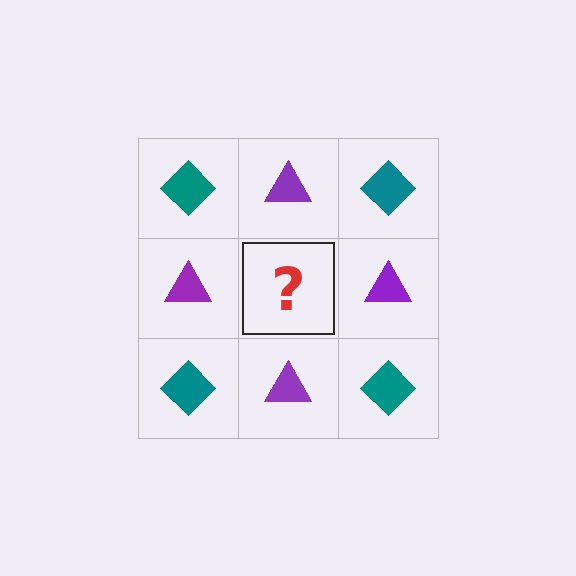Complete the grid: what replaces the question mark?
The question mark should be replaced with a teal diamond.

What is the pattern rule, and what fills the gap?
The rule is that it alternates teal diamond and purple triangle in a checkerboard pattern. The gap should be filled with a teal diamond.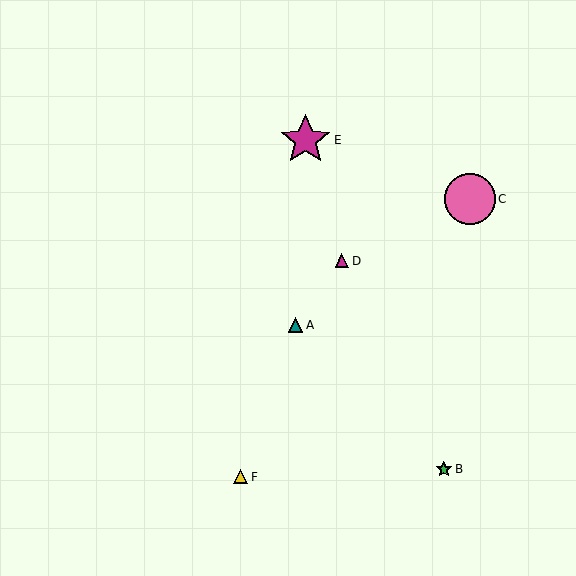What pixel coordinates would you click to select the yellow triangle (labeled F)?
Click at (241, 477) to select the yellow triangle F.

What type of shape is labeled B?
Shape B is a green star.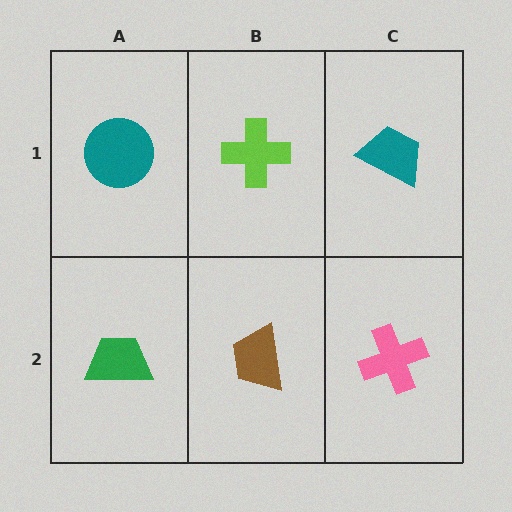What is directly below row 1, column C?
A pink cross.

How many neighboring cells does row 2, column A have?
2.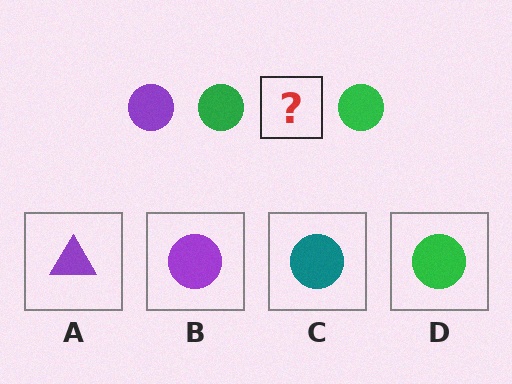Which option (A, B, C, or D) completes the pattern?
B.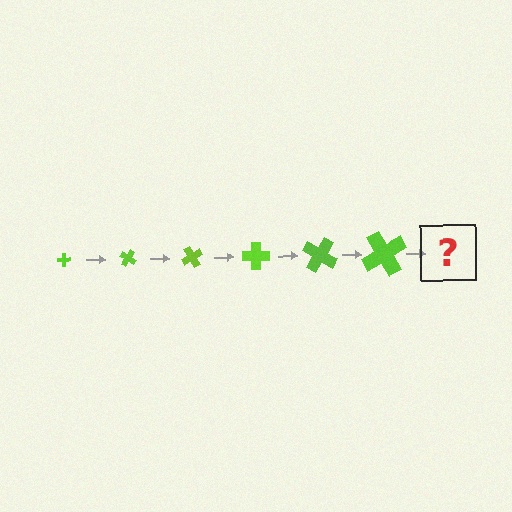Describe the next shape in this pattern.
It should be a cross, larger than the previous one and rotated 180 degrees from the start.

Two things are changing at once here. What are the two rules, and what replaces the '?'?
The two rules are that the cross grows larger each step and it rotates 30 degrees each step. The '?' should be a cross, larger than the previous one and rotated 180 degrees from the start.